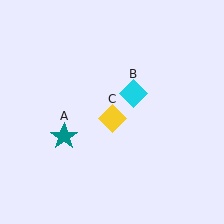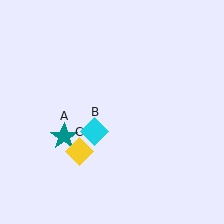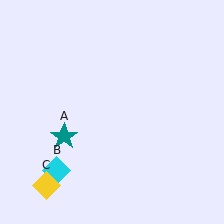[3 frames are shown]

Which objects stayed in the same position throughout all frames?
Teal star (object A) remained stationary.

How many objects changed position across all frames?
2 objects changed position: cyan diamond (object B), yellow diamond (object C).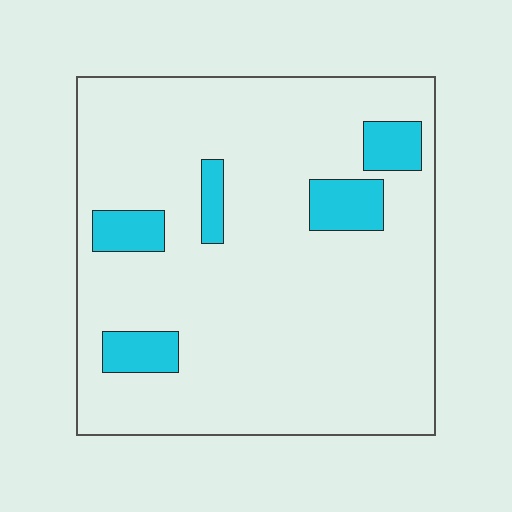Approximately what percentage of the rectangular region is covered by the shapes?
Approximately 10%.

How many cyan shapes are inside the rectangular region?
5.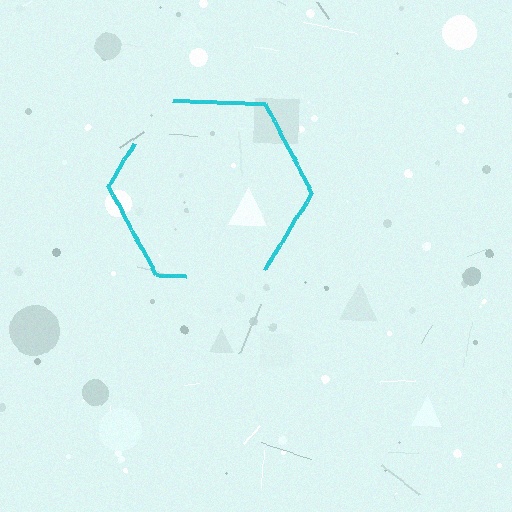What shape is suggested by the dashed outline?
The dashed outline suggests a hexagon.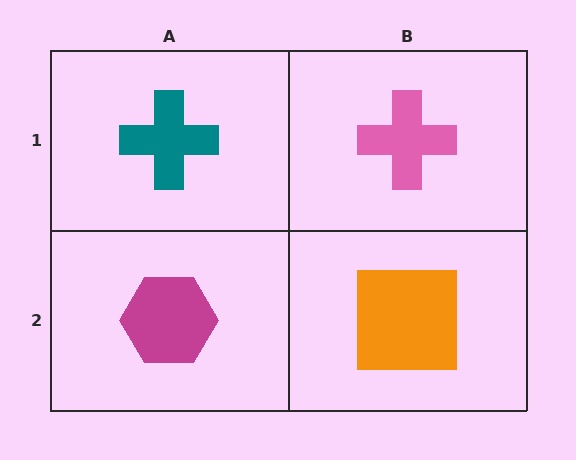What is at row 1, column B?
A pink cross.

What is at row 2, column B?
An orange square.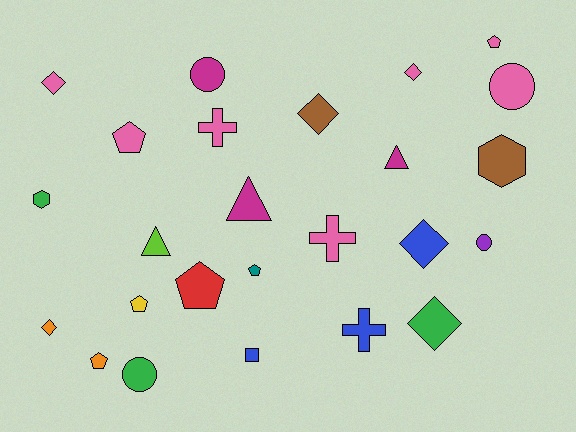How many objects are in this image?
There are 25 objects.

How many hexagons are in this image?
There are 2 hexagons.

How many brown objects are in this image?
There are 2 brown objects.